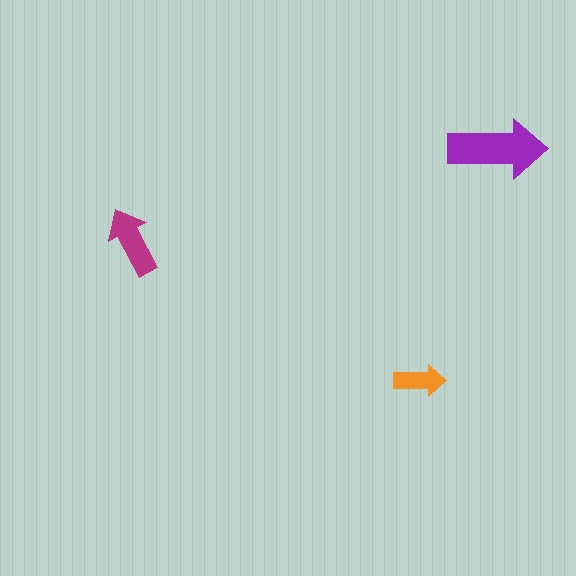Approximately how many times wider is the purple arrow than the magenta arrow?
About 1.5 times wider.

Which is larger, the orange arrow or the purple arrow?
The purple one.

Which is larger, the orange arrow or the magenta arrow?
The magenta one.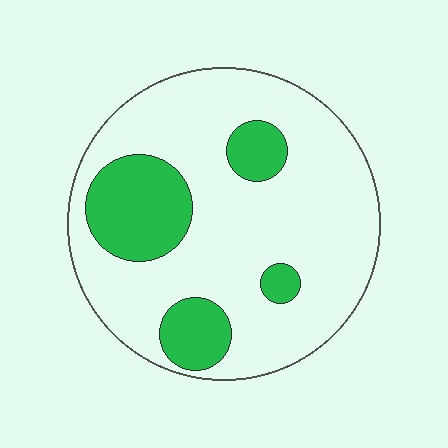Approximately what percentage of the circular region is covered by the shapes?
Approximately 25%.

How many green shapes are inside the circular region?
4.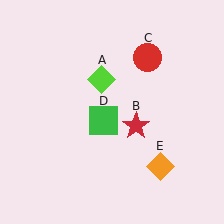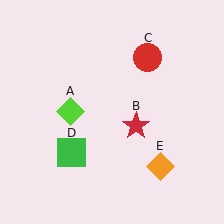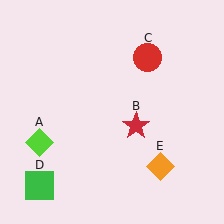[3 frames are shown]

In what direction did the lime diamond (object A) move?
The lime diamond (object A) moved down and to the left.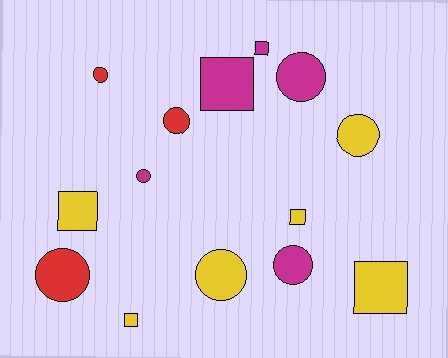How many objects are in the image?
There are 14 objects.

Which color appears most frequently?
Yellow, with 6 objects.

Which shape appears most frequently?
Circle, with 8 objects.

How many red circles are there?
There are 3 red circles.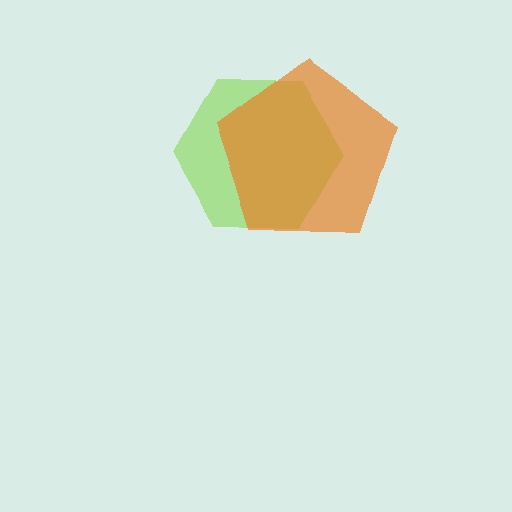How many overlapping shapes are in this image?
There are 2 overlapping shapes in the image.